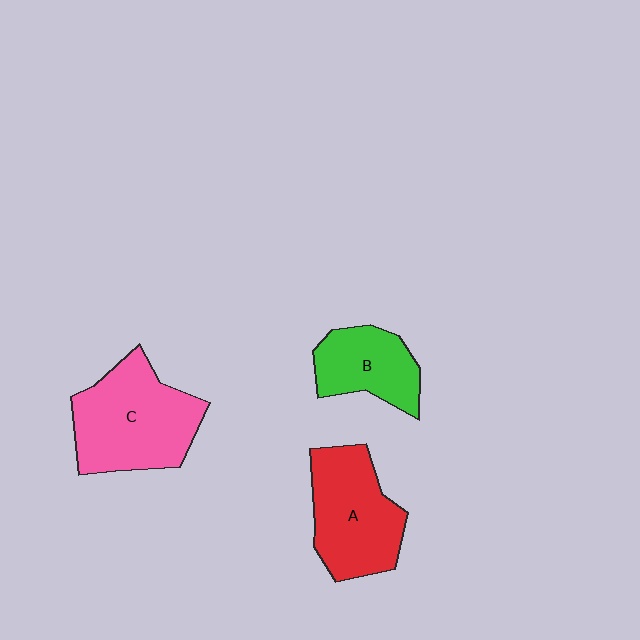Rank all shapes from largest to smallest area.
From largest to smallest: C (pink), A (red), B (green).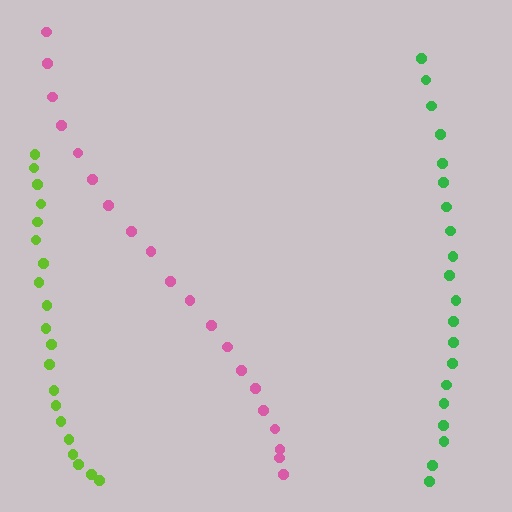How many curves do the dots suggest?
There are 3 distinct paths.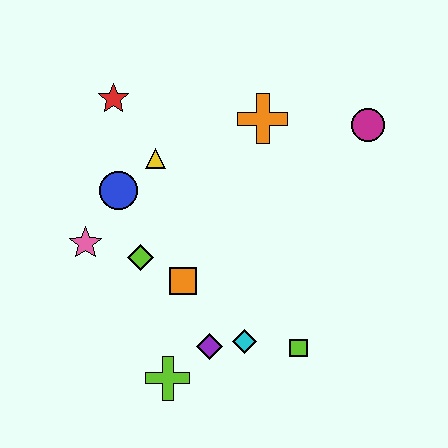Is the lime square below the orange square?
Yes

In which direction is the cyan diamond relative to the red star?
The cyan diamond is below the red star.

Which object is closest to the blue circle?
The yellow triangle is closest to the blue circle.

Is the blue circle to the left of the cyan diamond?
Yes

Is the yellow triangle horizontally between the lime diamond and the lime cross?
Yes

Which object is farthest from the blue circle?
The magenta circle is farthest from the blue circle.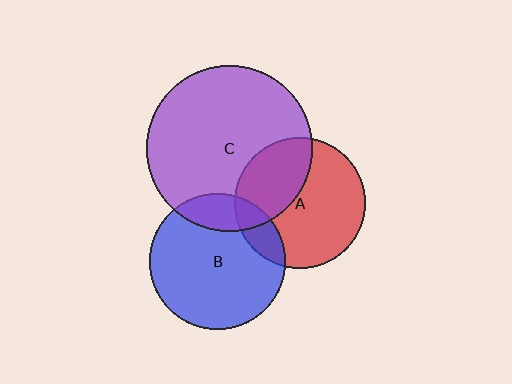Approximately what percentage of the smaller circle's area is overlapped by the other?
Approximately 35%.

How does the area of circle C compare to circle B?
Approximately 1.5 times.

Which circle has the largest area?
Circle C (purple).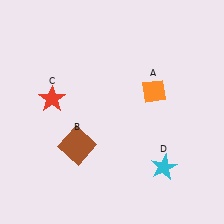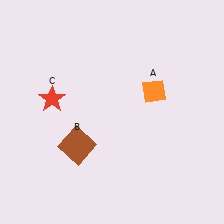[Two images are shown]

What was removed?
The cyan star (D) was removed in Image 2.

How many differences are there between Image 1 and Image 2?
There is 1 difference between the two images.